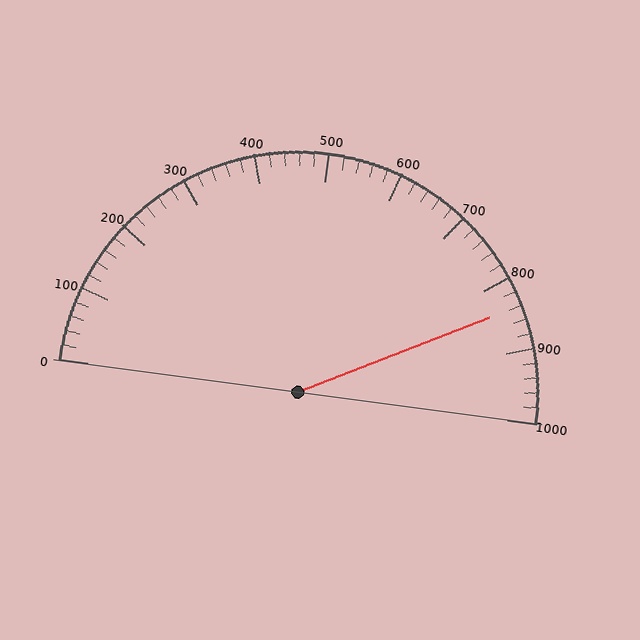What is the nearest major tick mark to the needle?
The nearest major tick mark is 800.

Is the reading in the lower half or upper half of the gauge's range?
The reading is in the upper half of the range (0 to 1000).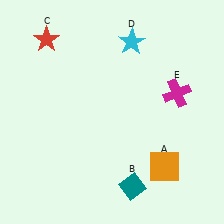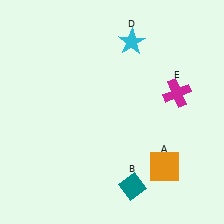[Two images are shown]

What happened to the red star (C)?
The red star (C) was removed in Image 2. It was in the top-left area of Image 1.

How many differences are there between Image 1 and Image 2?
There is 1 difference between the two images.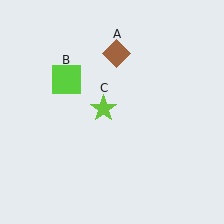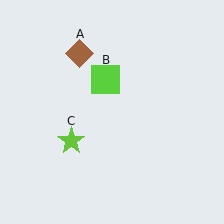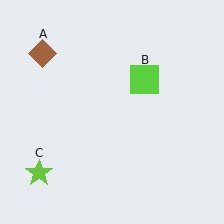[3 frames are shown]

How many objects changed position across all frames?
3 objects changed position: brown diamond (object A), lime square (object B), lime star (object C).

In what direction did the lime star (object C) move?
The lime star (object C) moved down and to the left.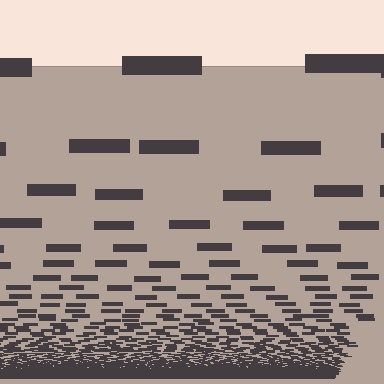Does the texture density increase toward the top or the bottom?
Density increases toward the bottom.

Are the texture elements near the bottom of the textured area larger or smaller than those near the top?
Smaller. The gradient is inverted — elements near the bottom are smaller and denser.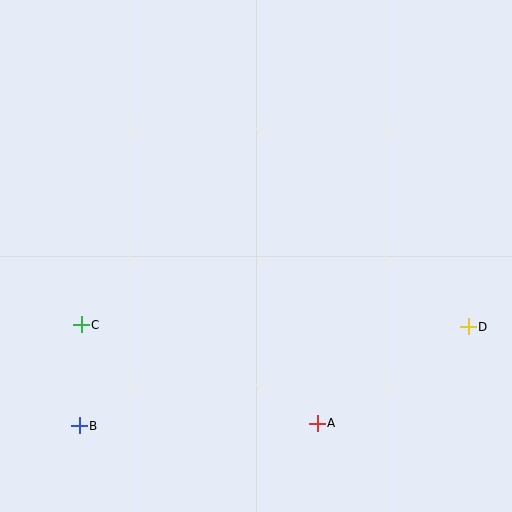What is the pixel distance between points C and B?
The distance between C and B is 101 pixels.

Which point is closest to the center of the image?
Point A at (317, 423) is closest to the center.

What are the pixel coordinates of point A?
Point A is at (317, 423).